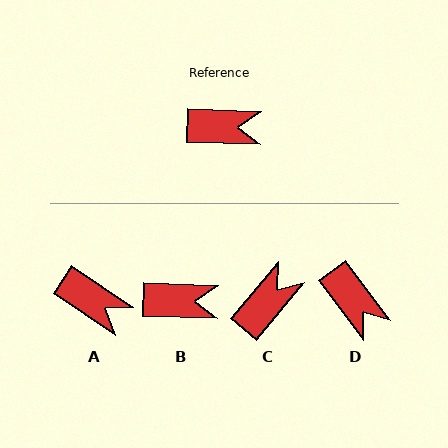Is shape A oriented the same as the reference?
No, it is off by about 32 degrees.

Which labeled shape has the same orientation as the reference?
B.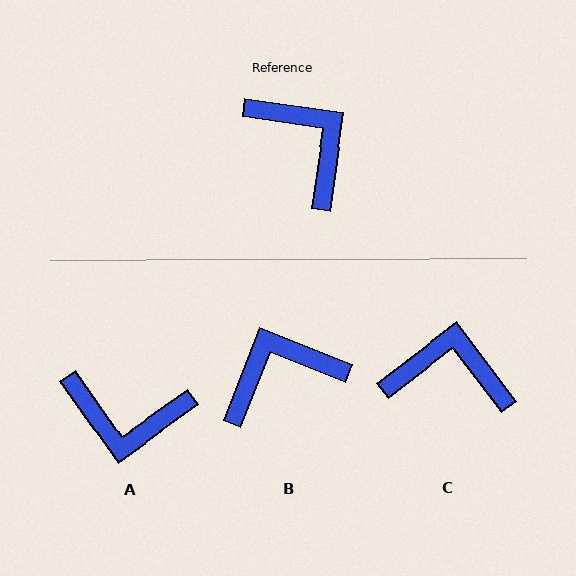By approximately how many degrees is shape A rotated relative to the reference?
Approximately 137 degrees clockwise.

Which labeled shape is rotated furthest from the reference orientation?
A, about 137 degrees away.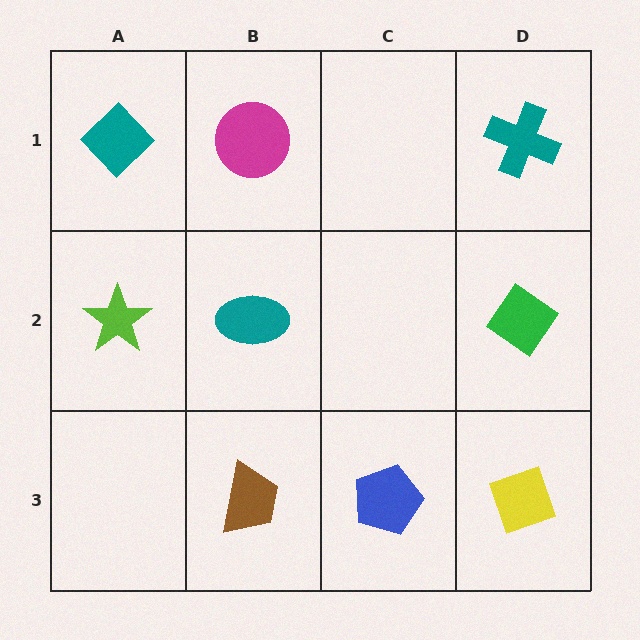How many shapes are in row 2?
3 shapes.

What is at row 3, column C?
A blue pentagon.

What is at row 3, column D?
A yellow diamond.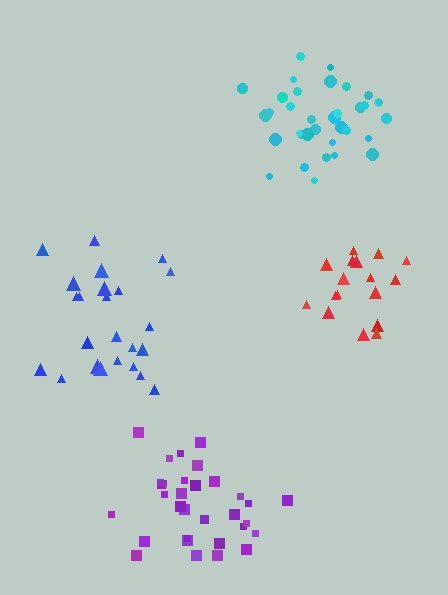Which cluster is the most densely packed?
Red.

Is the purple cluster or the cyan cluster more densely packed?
Cyan.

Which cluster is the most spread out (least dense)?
Blue.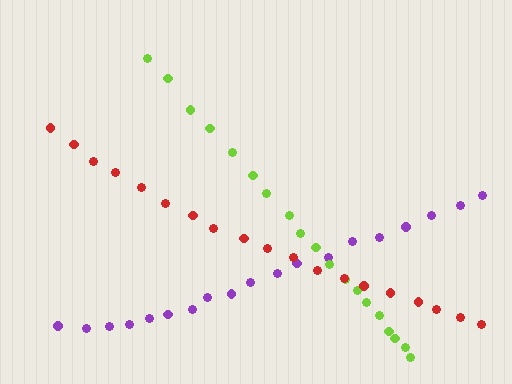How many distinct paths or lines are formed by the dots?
There are 3 distinct paths.